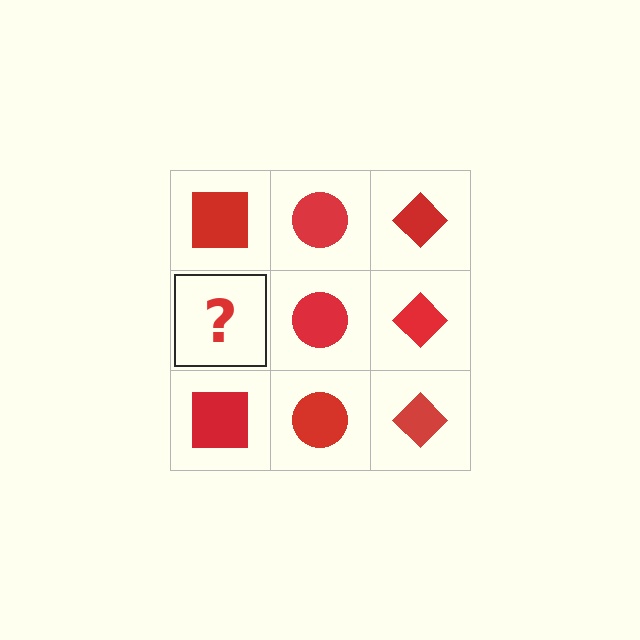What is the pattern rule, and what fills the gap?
The rule is that each column has a consistent shape. The gap should be filled with a red square.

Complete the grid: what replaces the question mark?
The question mark should be replaced with a red square.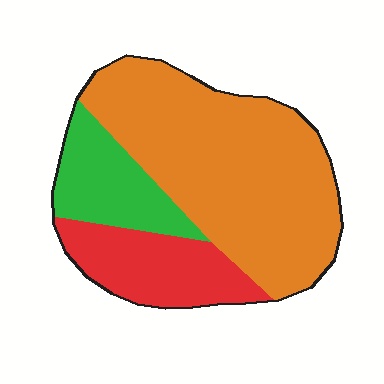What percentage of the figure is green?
Green takes up about one sixth (1/6) of the figure.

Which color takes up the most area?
Orange, at roughly 60%.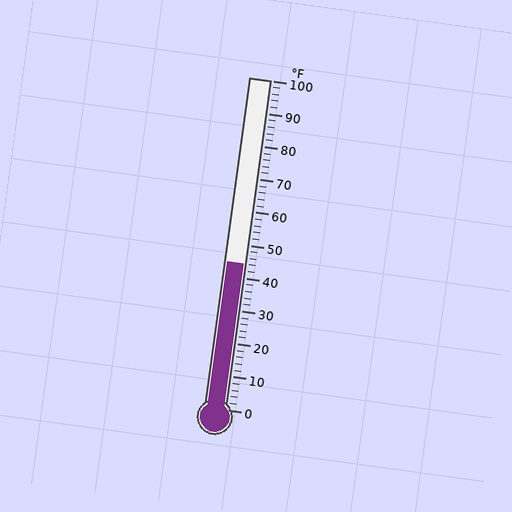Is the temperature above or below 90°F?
The temperature is below 90°F.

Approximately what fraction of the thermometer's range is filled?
The thermometer is filled to approximately 45% of its range.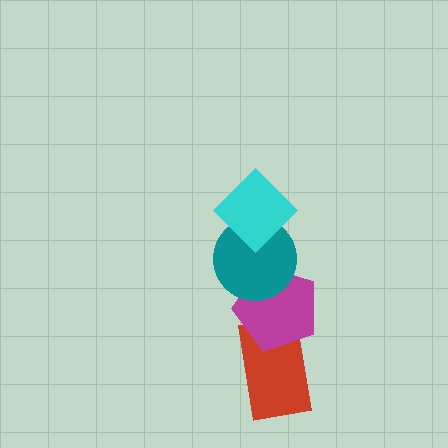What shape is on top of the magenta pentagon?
The teal circle is on top of the magenta pentagon.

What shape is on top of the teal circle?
The cyan diamond is on top of the teal circle.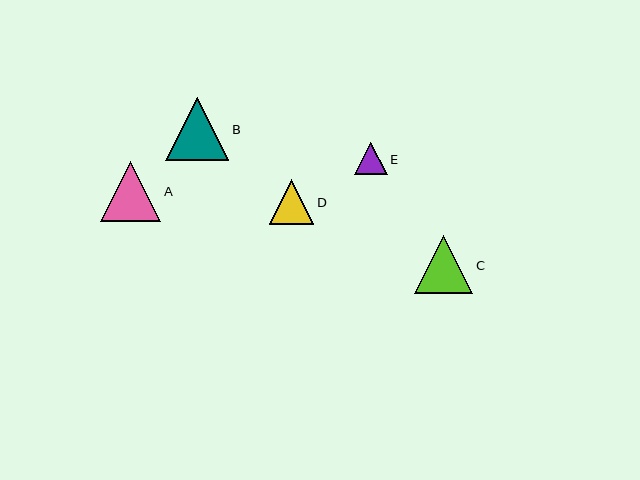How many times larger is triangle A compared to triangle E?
Triangle A is approximately 1.8 times the size of triangle E.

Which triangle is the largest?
Triangle B is the largest with a size of approximately 63 pixels.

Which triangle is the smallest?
Triangle E is the smallest with a size of approximately 33 pixels.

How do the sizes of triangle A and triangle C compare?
Triangle A and triangle C are approximately the same size.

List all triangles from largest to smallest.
From largest to smallest: B, A, C, D, E.